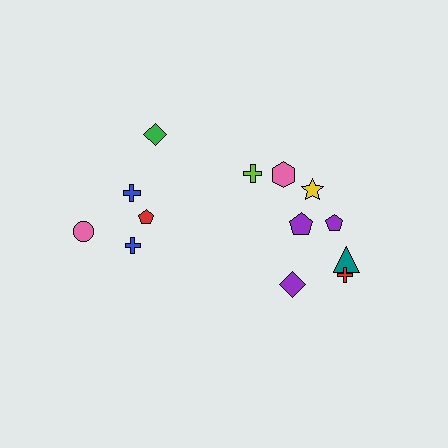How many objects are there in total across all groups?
There are 13 objects.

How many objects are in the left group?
There are 5 objects.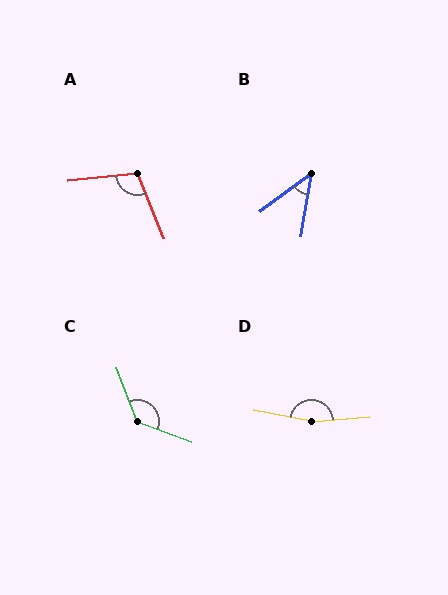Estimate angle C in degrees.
Approximately 131 degrees.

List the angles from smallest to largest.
B (44°), A (107°), C (131°), D (165°).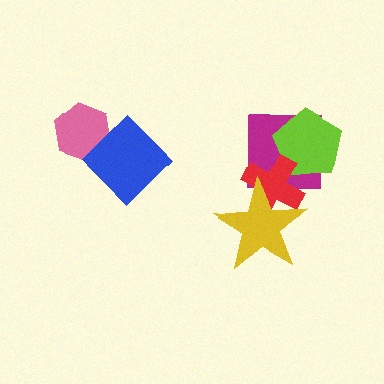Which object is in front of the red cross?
The yellow star is in front of the red cross.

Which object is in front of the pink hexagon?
The blue diamond is in front of the pink hexagon.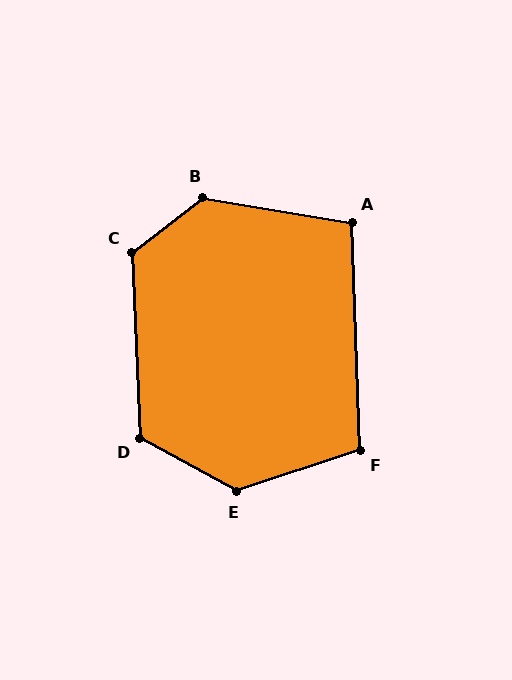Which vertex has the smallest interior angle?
A, at approximately 102 degrees.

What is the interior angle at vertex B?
Approximately 133 degrees (obtuse).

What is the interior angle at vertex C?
Approximately 125 degrees (obtuse).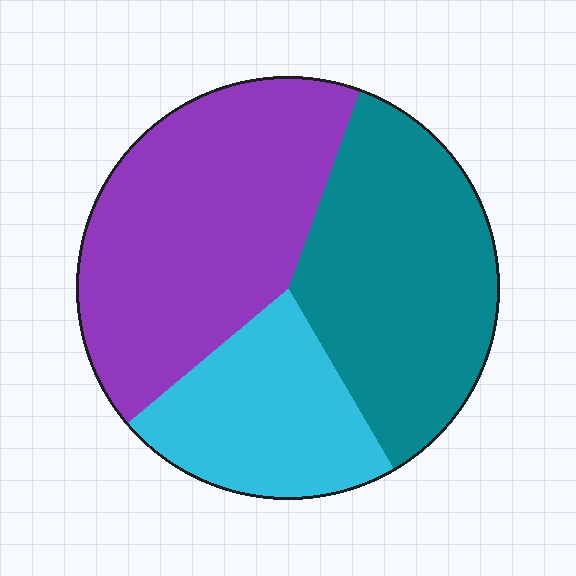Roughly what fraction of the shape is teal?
Teal takes up about three eighths (3/8) of the shape.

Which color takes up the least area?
Cyan, at roughly 20%.